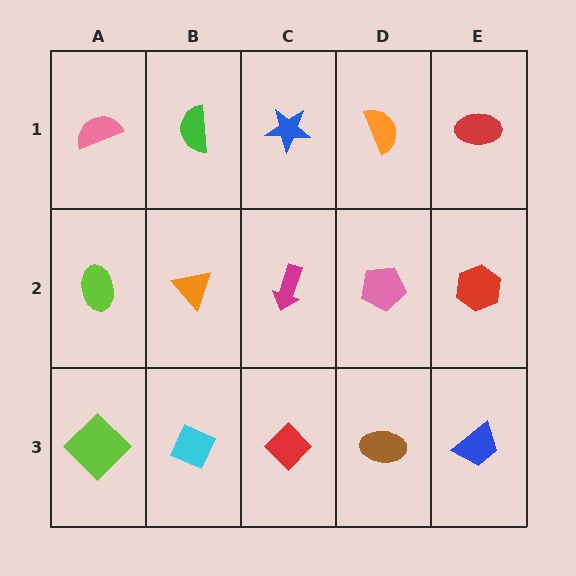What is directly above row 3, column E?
A red hexagon.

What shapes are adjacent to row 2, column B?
A green semicircle (row 1, column B), a cyan diamond (row 3, column B), a lime ellipse (row 2, column A), a magenta arrow (row 2, column C).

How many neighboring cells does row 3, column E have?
2.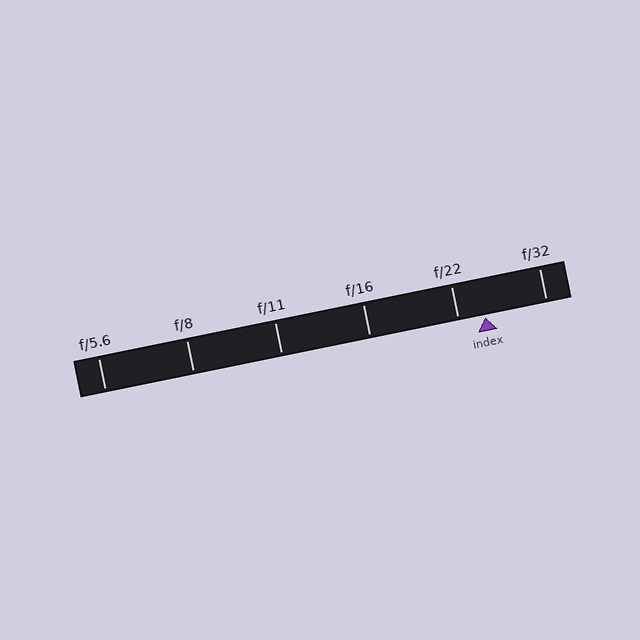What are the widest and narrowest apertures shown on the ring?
The widest aperture shown is f/5.6 and the narrowest is f/32.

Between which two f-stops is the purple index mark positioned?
The index mark is between f/22 and f/32.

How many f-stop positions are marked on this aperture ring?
There are 6 f-stop positions marked.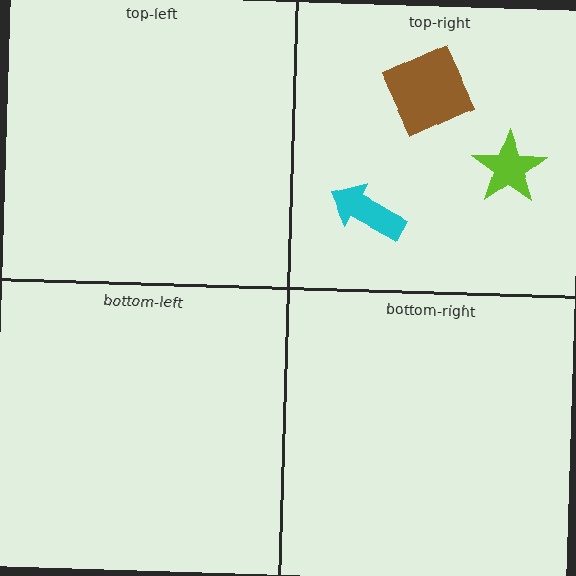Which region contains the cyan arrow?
The top-right region.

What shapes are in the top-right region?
The cyan arrow, the brown diamond, the lime star.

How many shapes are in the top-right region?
3.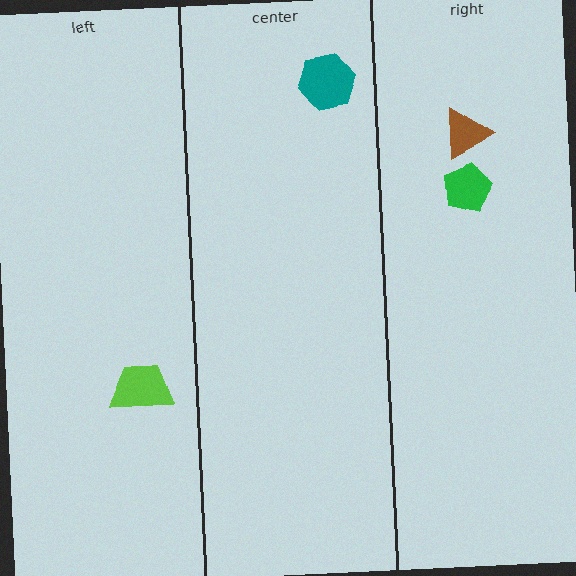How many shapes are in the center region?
1.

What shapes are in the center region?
The teal hexagon.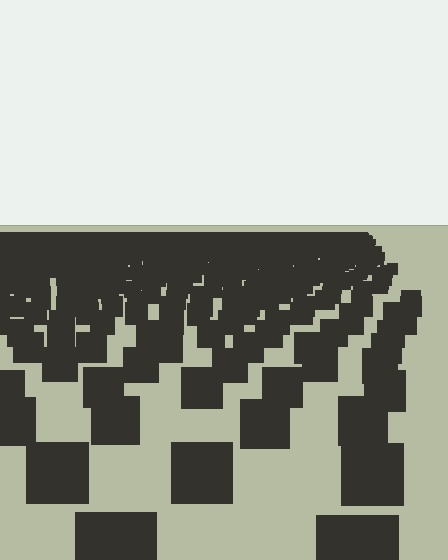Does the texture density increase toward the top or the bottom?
Density increases toward the top.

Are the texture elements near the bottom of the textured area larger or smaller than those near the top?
Larger. Near the bottom, elements are closer to the viewer and appear at a bigger on-screen size.